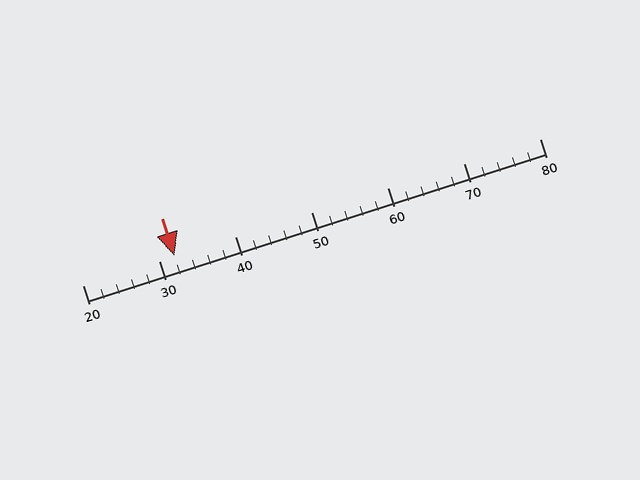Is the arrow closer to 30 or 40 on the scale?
The arrow is closer to 30.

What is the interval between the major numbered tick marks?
The major tick marks are spaced 10 units apart.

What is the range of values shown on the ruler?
The ruler shows values from 20 to 80.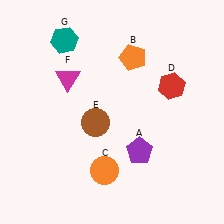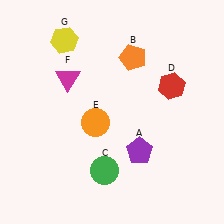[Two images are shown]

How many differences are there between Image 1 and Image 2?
There are 3 differences between the two images.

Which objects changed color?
C changed from orange to green. E changed from brown to orange. G changed from teal to yellow.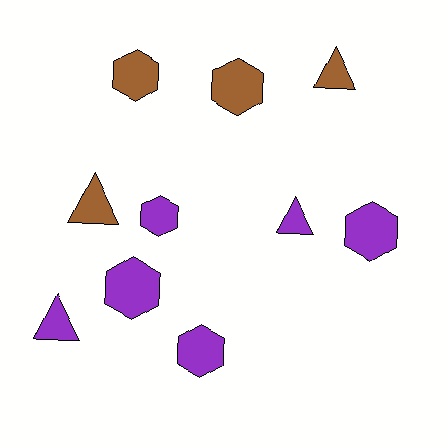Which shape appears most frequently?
Hexagon, with 6 objects.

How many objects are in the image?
There are 10 objects.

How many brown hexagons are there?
There are 2 brown hexagons.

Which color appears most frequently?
Purple, with 6 objects.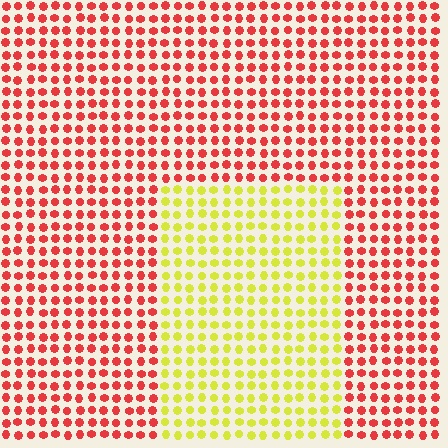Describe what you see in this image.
The image is filled with small red elements in a uniform arrangement. A rectangle-shaped region is visible where the elements are tinted to a slightly different hue, forming a subtle color boundary.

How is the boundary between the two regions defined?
The boundary is defined purely by a slight shift in hue (about 68 degrees). Spacing, size, and orientation are identical on both sides.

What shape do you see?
I see a rectangle.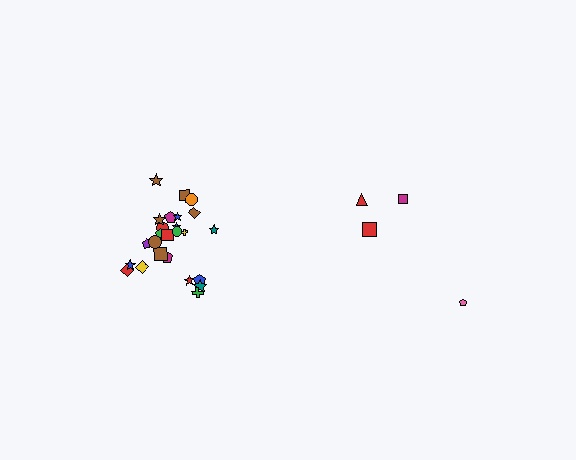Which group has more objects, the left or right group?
The left group.